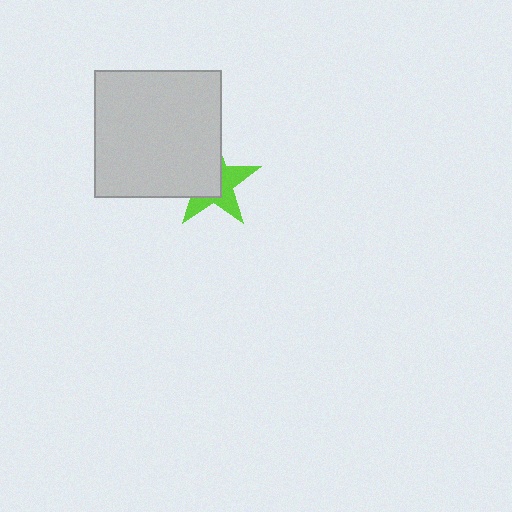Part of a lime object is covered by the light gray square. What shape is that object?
It is a star.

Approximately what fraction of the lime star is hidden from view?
Roughly 52% of the lime star is hidden behind the light gray square.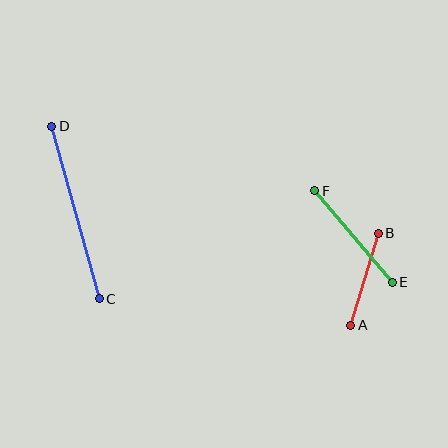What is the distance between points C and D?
The distance is approximately 179 pixels.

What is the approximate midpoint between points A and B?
The midpoint is at approximately (365, 279) pixels.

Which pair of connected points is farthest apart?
Points C and D are farthest apart.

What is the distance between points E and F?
The distance is approximately 120 pixels.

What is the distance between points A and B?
The distance is approximately 96 pixels.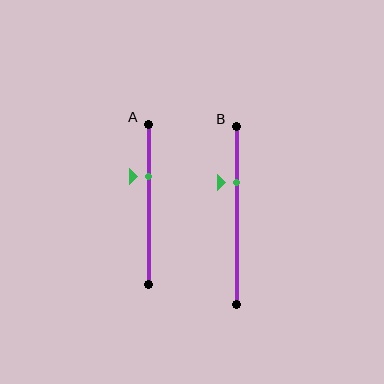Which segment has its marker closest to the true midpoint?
Segment A has its marker closest to the true midpoint.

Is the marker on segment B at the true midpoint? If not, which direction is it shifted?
No, the marker on segment B is shifted upward by about 18% of the segment length.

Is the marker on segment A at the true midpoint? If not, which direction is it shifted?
No, the marker on segment A is shifted upward by about 18% of the segment length.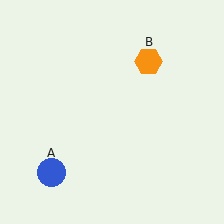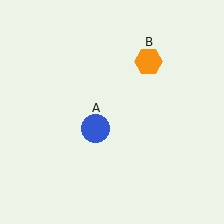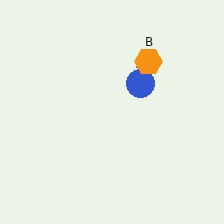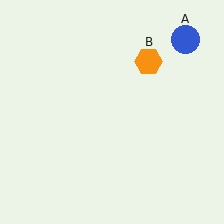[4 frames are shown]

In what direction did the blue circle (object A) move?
The blue circle (object A) moved up and to the right.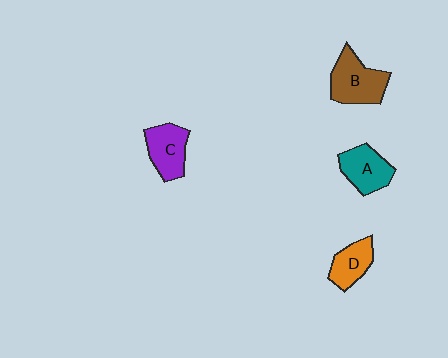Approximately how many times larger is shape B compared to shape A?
Approximately 1.2 times.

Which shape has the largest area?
Shape B (brown).